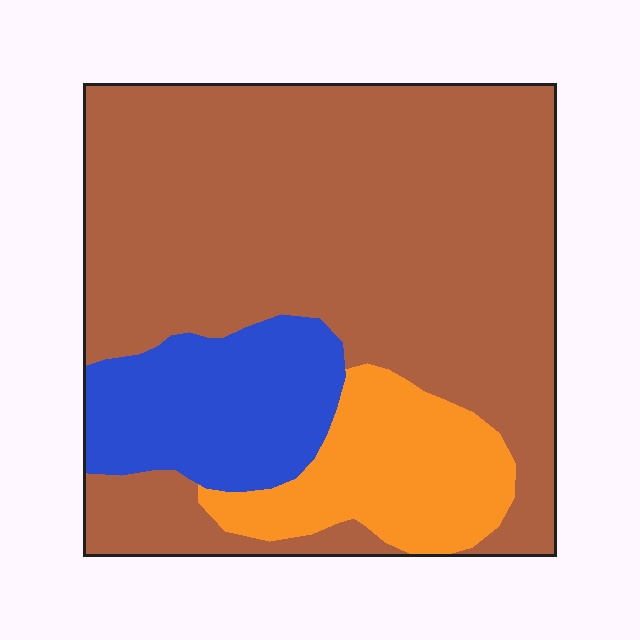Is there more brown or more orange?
Brown.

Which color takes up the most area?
Brown, at roughly 70%.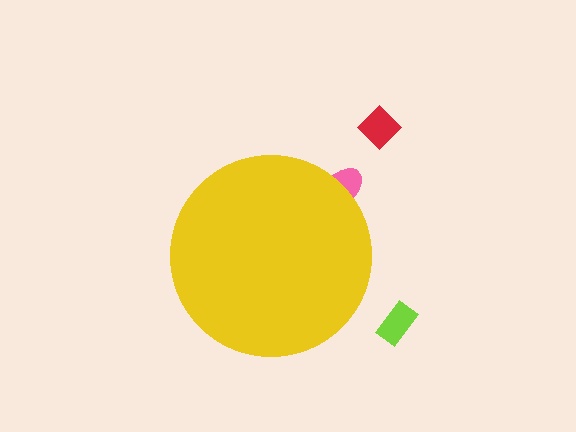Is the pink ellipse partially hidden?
Yes, the pink ellipse is partially hidden behind the yellow circle.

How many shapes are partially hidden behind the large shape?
1 shape is partially hidden.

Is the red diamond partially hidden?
No, the red diamond is fully visible.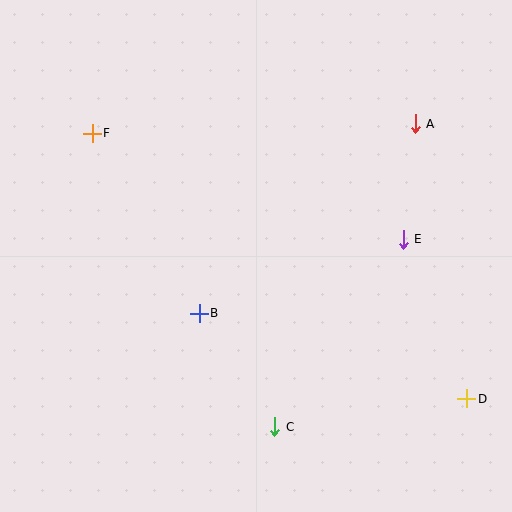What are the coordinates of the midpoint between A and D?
The midpoint between A and D is at (441, 261).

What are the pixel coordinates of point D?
Point D is at (467, 399).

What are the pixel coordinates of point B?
Point B is at (199, 313).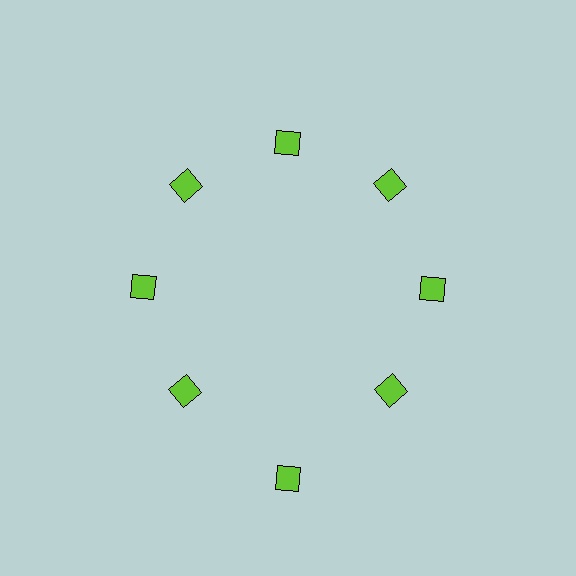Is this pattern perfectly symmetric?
No. The 8 lime diamonds are arranged in a ring, but one element near the 6 o'clock position is pushed outward from the center, breaking the 8-fold rotational symmetry.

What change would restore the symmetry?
The symmetry would be restored by moving it inward, back onto the ring so that all 8 diamonds sit at equal angles and equal distance from the center.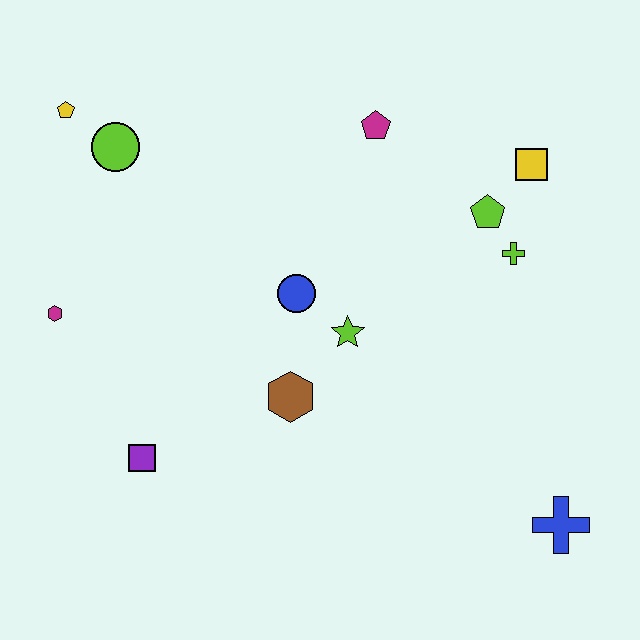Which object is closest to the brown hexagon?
The lime star is closest to the brown hexagon.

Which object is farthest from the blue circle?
The blue cross is farthest from the blue circle.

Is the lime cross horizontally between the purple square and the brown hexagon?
No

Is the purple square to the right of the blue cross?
No